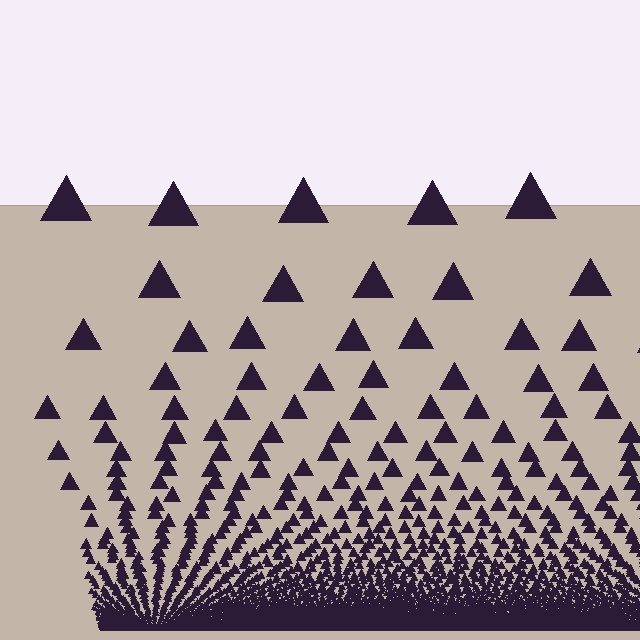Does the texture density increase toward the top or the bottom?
Density increases toward the bottom.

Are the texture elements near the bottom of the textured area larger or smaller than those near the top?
Smaller. The gradient is inverted — elements near the bottom are smaller and denser.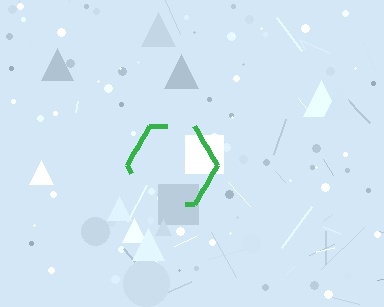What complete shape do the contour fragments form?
The contour fragments form a hexagon.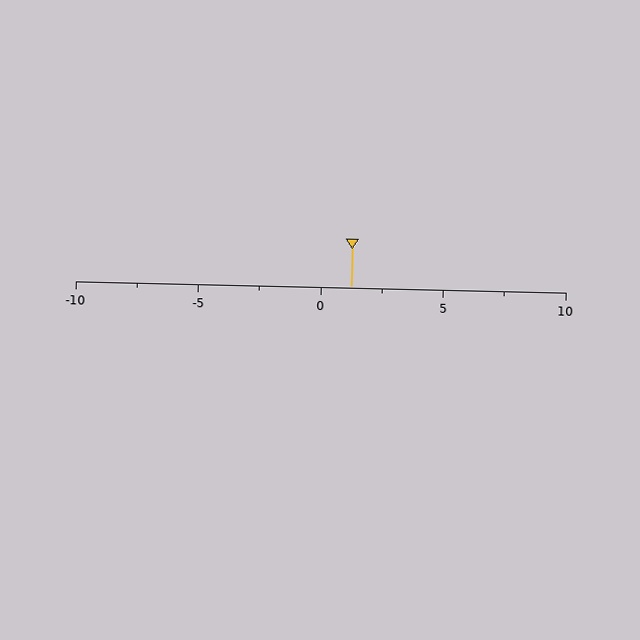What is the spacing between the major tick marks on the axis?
The major ticks are spaced 5 apart.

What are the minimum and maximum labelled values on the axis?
The axis runs from -10 to 10.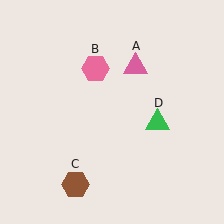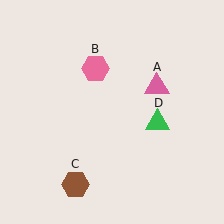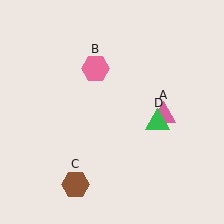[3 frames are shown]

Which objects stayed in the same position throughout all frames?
Pink hexagon (object B) and brown hexagon (object C) and green triangle (object D) remained stationary.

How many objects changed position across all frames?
1 object changed position: pink triangle (object A).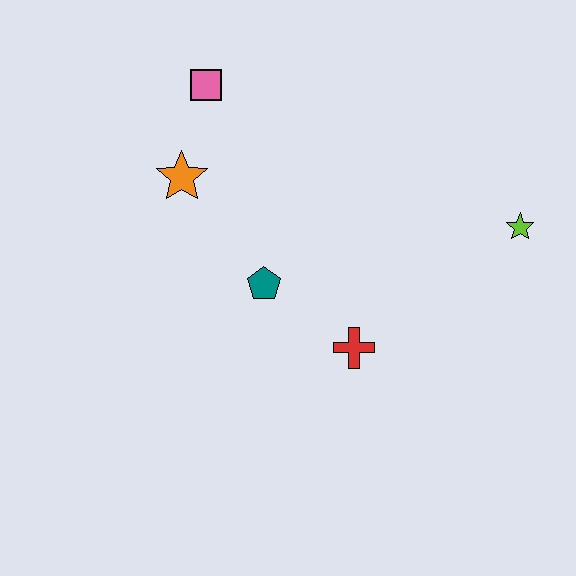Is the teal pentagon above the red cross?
Yes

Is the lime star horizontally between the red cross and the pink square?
No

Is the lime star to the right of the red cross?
Yes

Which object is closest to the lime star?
The red cross is closest to the lime star.